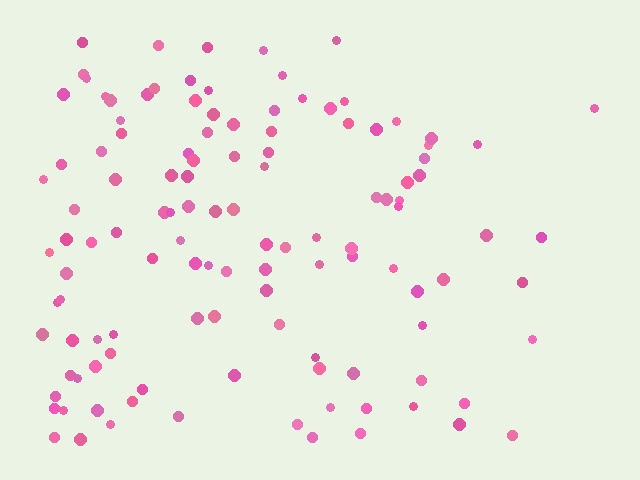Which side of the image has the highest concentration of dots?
The left.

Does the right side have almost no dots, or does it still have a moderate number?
Still a moderate number, just noticeably fewer than the left.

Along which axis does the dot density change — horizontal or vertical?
Horizontal.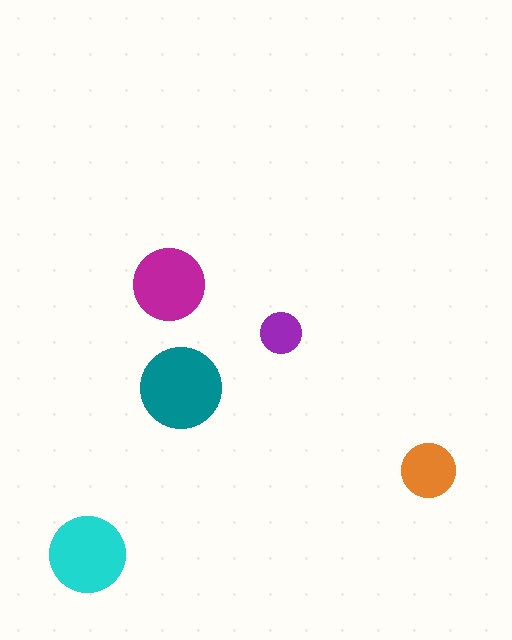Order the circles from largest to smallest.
the teal one, the cyan one, the magenta one, the orange one, the purple one.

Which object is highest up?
The magenta circle is topmost.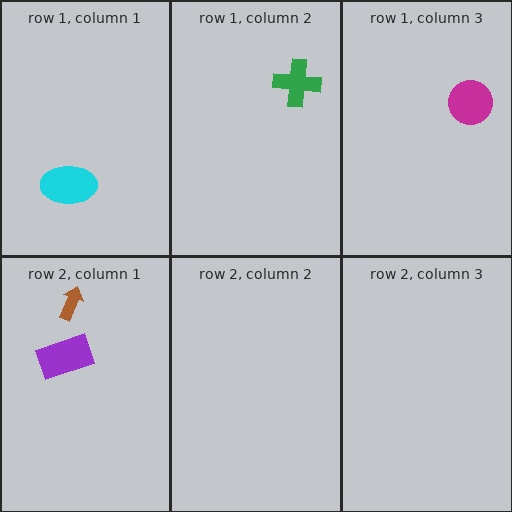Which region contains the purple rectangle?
The row 2, column 1 region.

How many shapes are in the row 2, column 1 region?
2.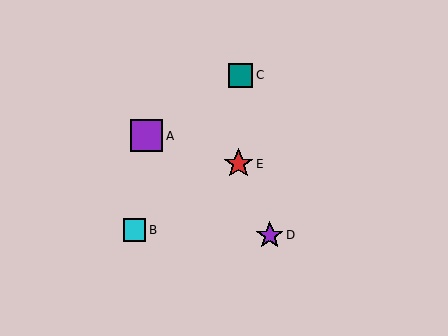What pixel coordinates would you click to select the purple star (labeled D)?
Click at (270, 235) to select the purple star D.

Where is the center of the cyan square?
The center of the cyan square is at (135, 230).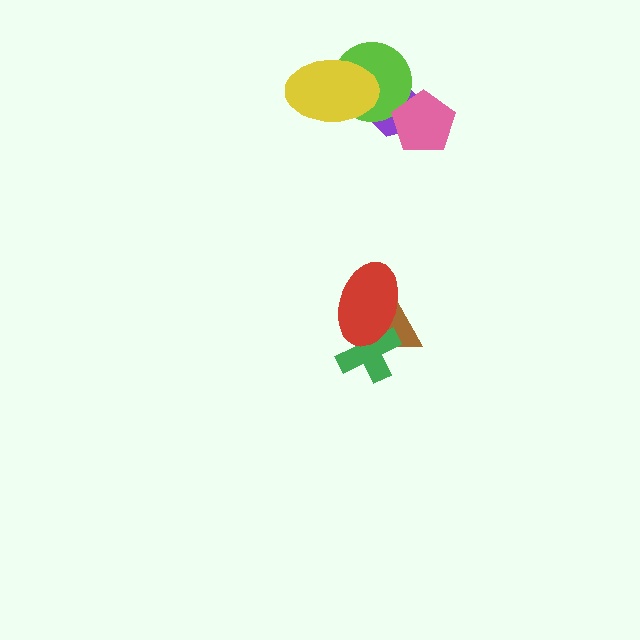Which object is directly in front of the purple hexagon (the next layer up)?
The lime circle is directly in front of the purple hexagon.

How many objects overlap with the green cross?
2 objects overlap with the green cross.